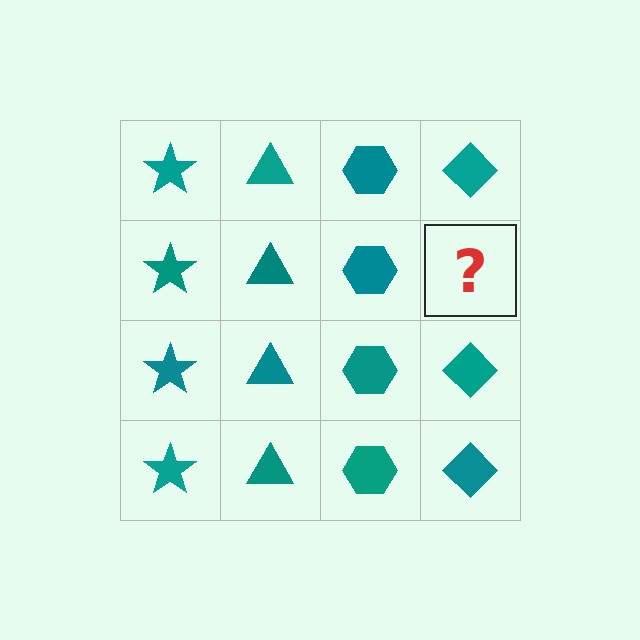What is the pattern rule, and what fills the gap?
The rule is that each column has a consistent shape. The gap should be filled with a teal diamond.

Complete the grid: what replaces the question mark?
The question mark should be replaced with a teal diamond.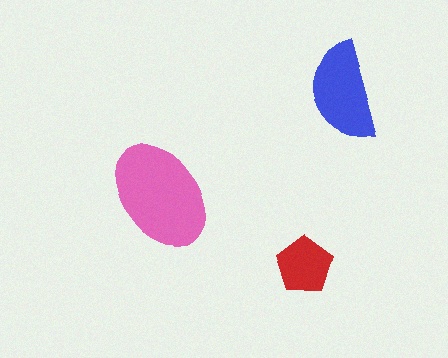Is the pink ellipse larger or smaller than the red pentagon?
Larger.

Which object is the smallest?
The red pentagon.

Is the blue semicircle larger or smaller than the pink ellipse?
Smaller.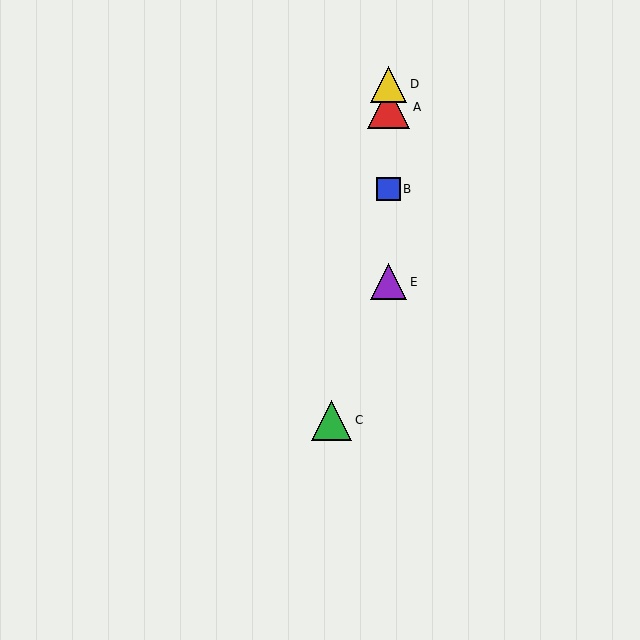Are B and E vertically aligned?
Yes, both are at x≈389.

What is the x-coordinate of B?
Object B is at x≈389.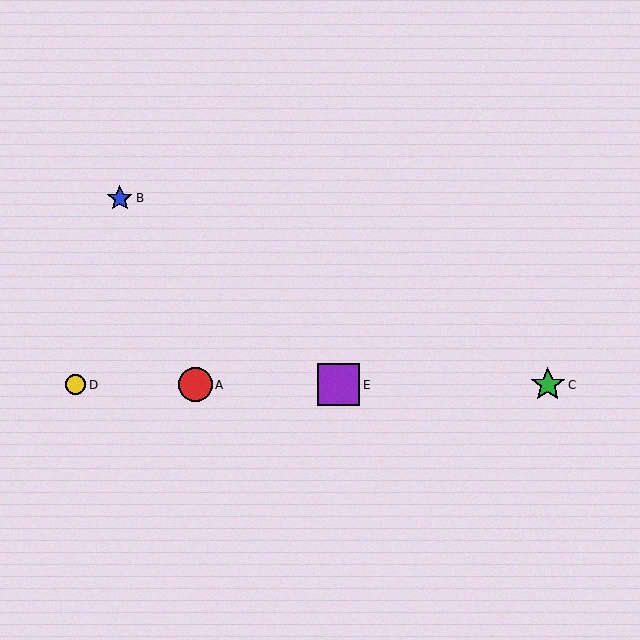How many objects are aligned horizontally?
4 objects (A, C, D, E) are aligned horizontally.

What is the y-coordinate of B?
Object B is at y≈198.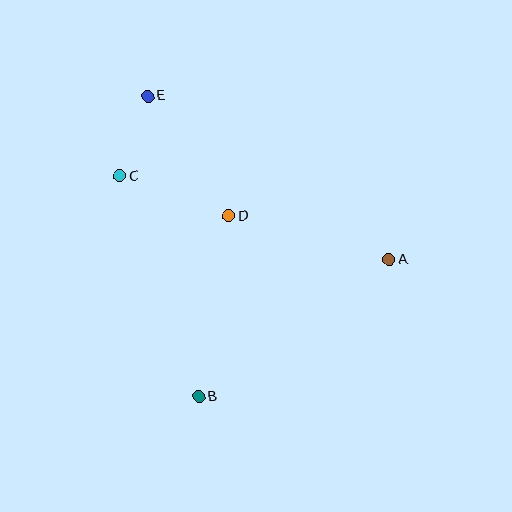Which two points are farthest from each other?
Points B and E are farthest from each other.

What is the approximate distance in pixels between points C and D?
The distance between C and D is approximately 116 pixels.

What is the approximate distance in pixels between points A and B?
The distance between A and B is approximately 235 pixels.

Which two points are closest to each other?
Points C and E are closest to each other.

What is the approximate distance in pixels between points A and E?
The distance between A and E is approximately 292 pixels.